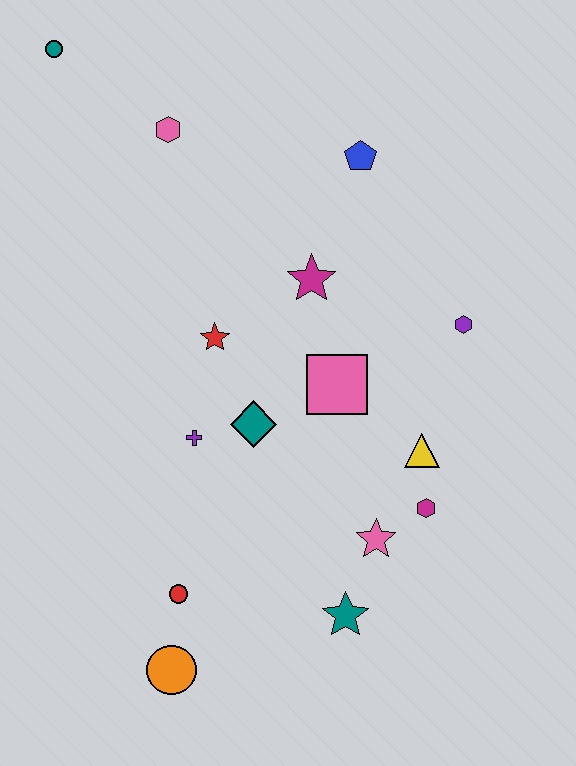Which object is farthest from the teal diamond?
The teal circle is farthest from the teal diamond.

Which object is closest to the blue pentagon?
The magenta star is closest to the blue pentagon.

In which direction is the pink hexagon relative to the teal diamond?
The pink hexagon is above the teal diamond.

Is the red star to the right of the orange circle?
Yes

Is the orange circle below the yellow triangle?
Yes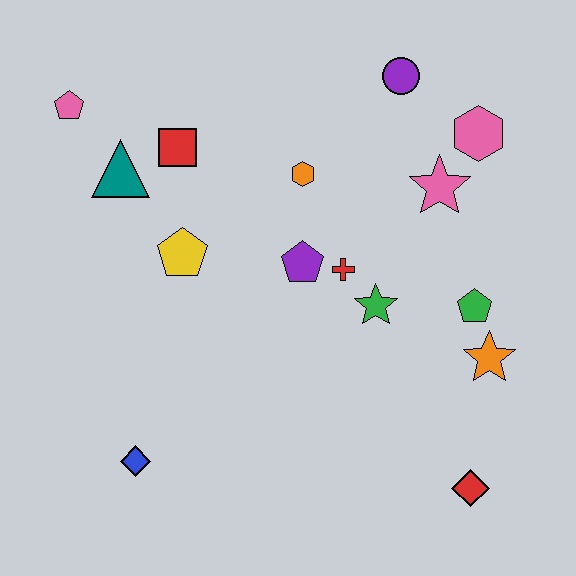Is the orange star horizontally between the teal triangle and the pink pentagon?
No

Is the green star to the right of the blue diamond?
Yes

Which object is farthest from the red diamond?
The pink pentagon is farthest from the red diamond.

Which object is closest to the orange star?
The green pentagon is closest to the orange star.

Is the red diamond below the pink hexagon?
Yes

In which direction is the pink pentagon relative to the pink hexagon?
The pink pentagon is to the left of the pink hexagon.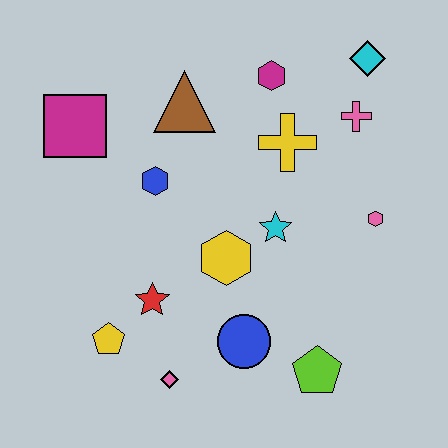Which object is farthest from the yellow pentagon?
The cyan diamond is farthest from the yellow pentagon.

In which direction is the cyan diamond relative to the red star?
The cyan diamond is above the red star.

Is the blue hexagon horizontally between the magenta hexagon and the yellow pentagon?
Yes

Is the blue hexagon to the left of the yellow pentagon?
No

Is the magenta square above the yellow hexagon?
Yes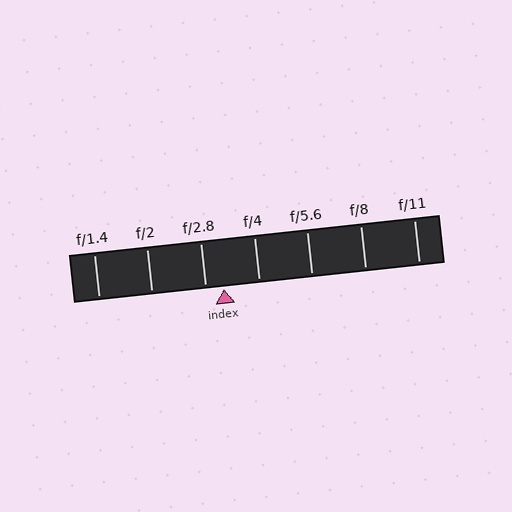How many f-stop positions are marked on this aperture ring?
There are 7 f-stop positions marked.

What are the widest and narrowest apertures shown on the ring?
The widest aperture shown is f/1.4 and the narrowest is f/11.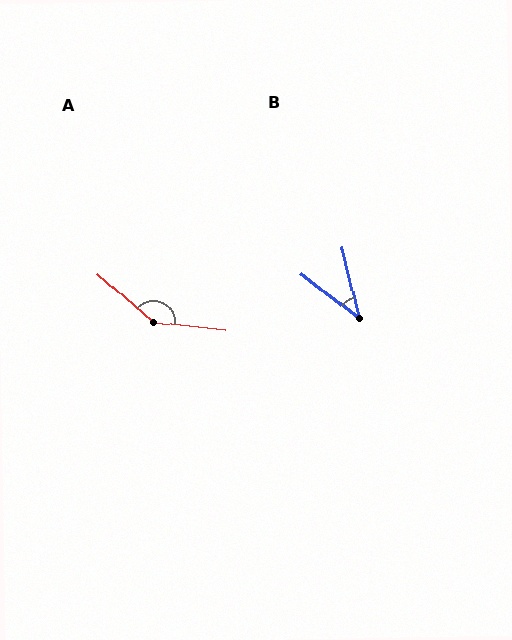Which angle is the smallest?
B, at approximately 39 degrees.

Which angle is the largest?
A, at approximately 145 degrees.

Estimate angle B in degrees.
Approximately 39 degrees.